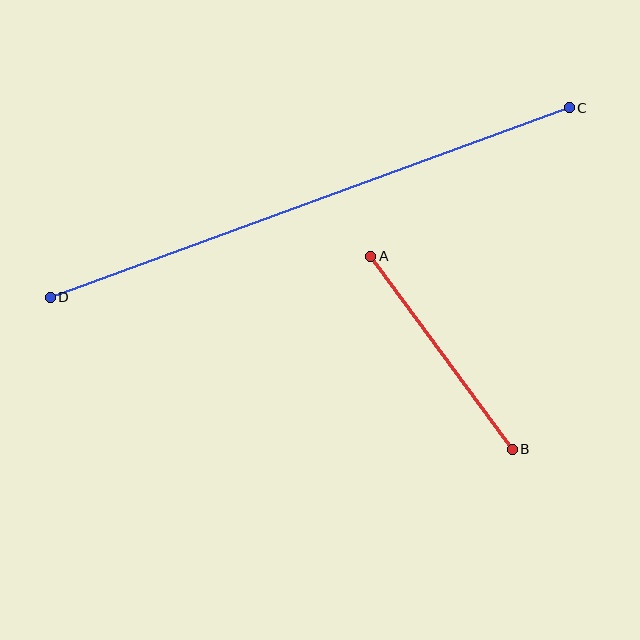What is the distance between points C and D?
The distance is approximately 553 pixels.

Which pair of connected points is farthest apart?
Points C and D are farthest apart.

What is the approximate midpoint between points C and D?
The midpoint is at approximately (310, 202) pixels.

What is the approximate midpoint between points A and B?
The midpoint is at approximately (441, 353) pixels.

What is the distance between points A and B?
The distance is approximately 239 pixels.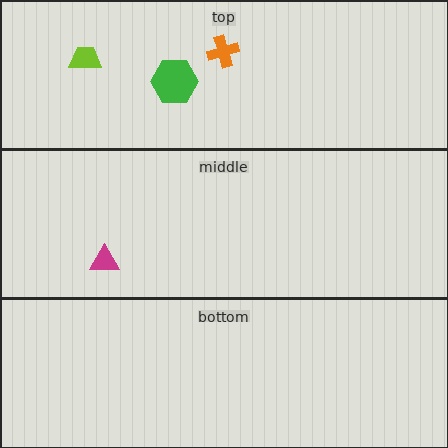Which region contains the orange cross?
The top region.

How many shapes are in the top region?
3.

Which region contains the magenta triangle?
The middle region.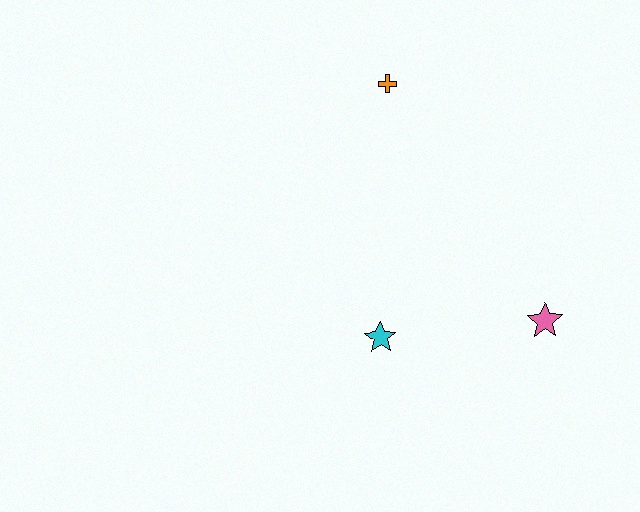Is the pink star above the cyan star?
Yes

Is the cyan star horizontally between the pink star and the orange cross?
No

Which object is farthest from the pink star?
The orange cross is farthest from the pink star.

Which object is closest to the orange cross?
The cyan star is closest to the orange cross.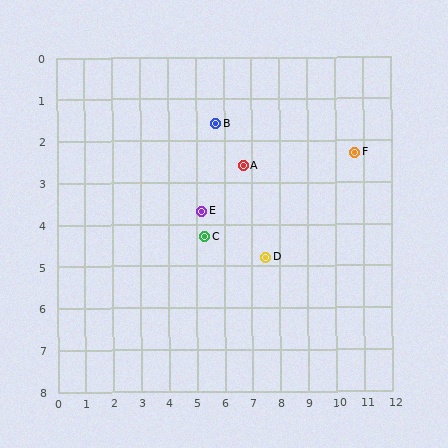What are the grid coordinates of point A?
Point A is at approximately (6.7, 2.6).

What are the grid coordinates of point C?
Point C is at approximately (5.3, 4.3).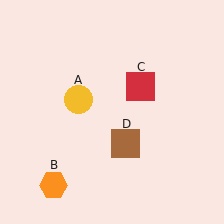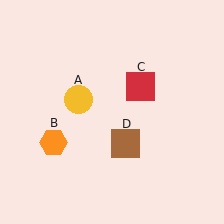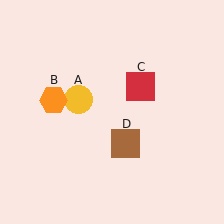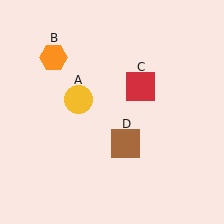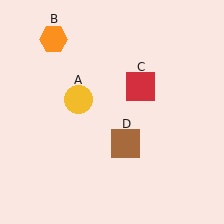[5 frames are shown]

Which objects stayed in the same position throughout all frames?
Yellow circle (object A) and red square (object C) and brown square (object D) remained stationary.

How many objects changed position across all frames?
1 object changed position: orange hexagon (object B).